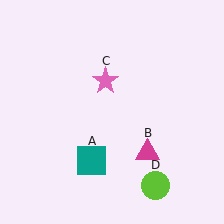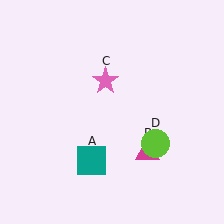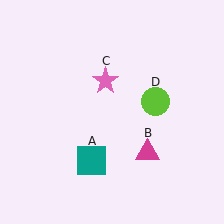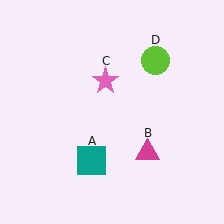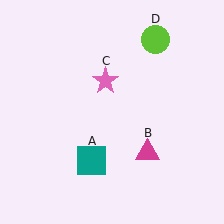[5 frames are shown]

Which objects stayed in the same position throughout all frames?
Teal square (object A) and magenta triangle (object B) and pink star (object C) remained stationary.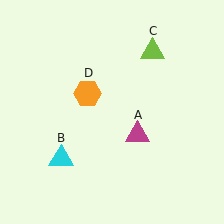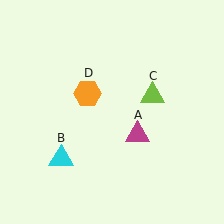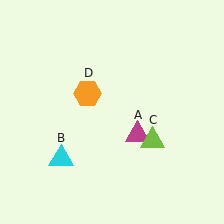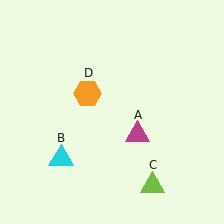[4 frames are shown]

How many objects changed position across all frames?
1 object changed position: lime triangle (object C).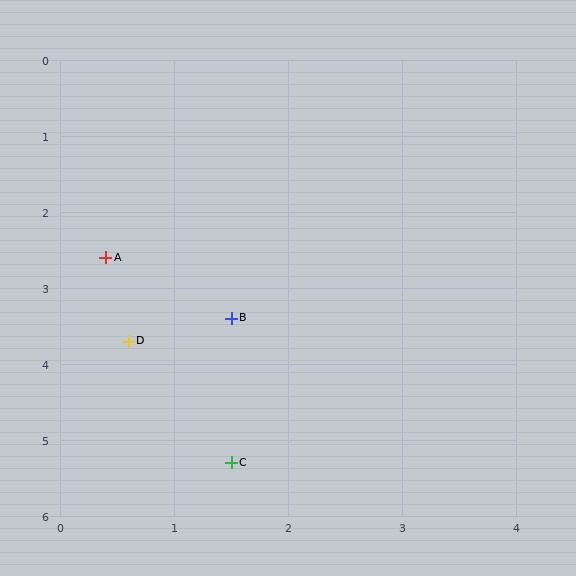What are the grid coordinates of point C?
Point C is at approximately (1.5, 5.3).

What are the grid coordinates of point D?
Point D is at approximately (0.6, 3.7).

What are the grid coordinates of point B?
Point B is at approximately (1.5, 3.4).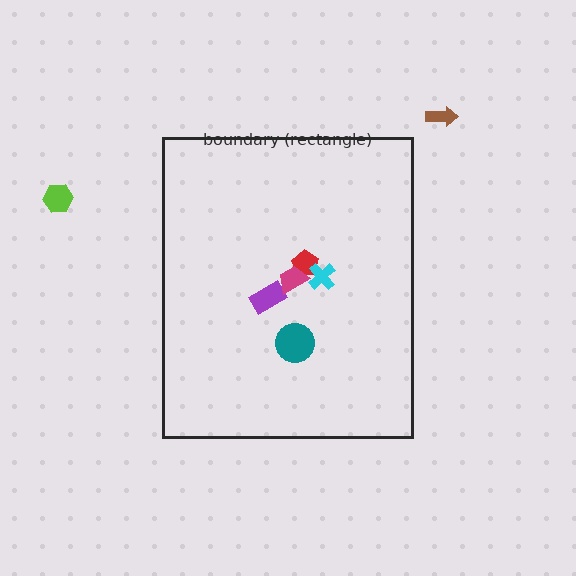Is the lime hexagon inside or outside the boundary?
Outside.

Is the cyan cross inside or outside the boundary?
Inside.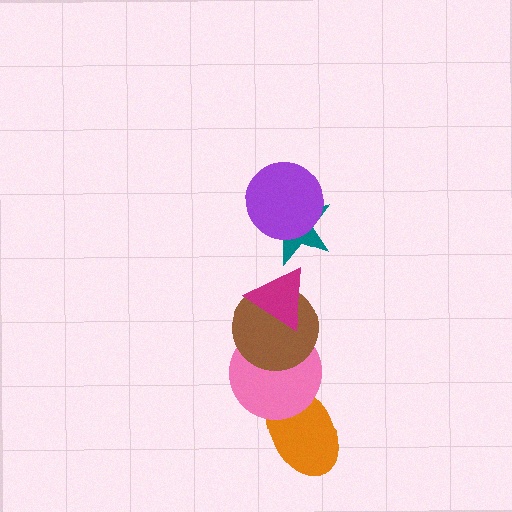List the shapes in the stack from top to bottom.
From top to bottom: the purple circle, the teal star, the magenta triangle, the brown circle, the pink circle, the orange ellipse.